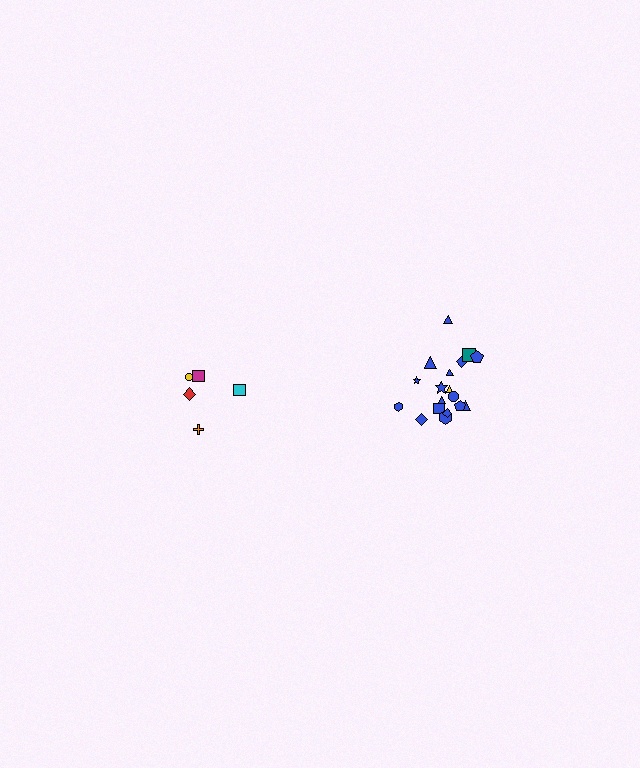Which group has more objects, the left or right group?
The right group.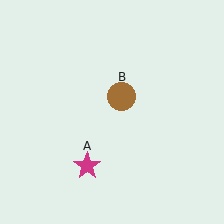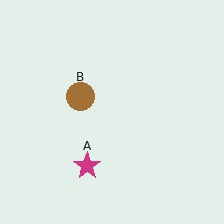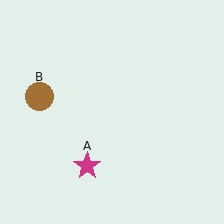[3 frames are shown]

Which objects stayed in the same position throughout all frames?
Magenta star (object A) remained stationary.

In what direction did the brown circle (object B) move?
The brown circle (object B) moved left.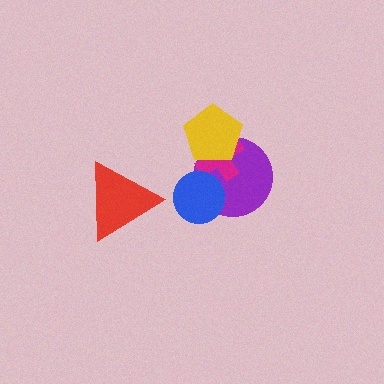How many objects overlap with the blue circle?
2 objects overlap with the blue circle.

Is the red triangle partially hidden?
No, no other shape covers it.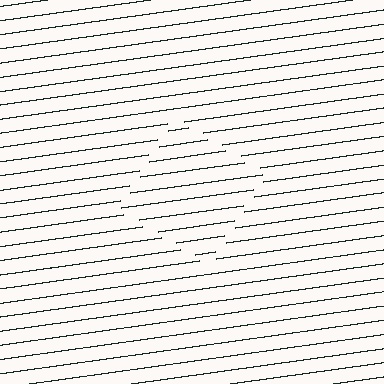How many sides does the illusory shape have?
4 sides — the line-ends trace a square.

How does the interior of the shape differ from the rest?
The interior of the shape contains the same grating, shifted by half a period — the contour is defined by the phase discontinuity where line-ends from the inner and outer gratings abut.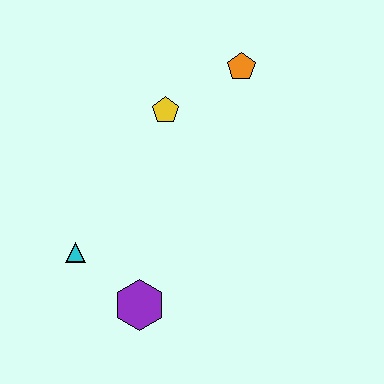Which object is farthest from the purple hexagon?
The orange pentagon is farthest from the purple hexagon.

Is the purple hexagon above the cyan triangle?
No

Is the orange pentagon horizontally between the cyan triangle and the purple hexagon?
No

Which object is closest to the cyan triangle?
The purple hexagon is closest to the cyan triangle.